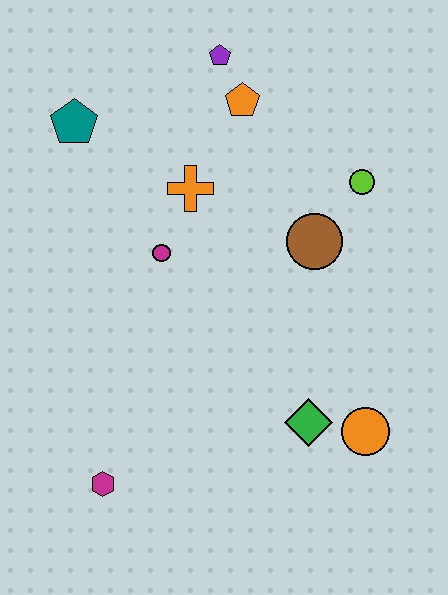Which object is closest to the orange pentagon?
The purple pentagon is closest to the orange pentagon.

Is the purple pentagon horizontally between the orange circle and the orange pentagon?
No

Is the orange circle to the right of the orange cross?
Yes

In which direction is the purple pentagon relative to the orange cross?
The purple pentagon is above the orange cross.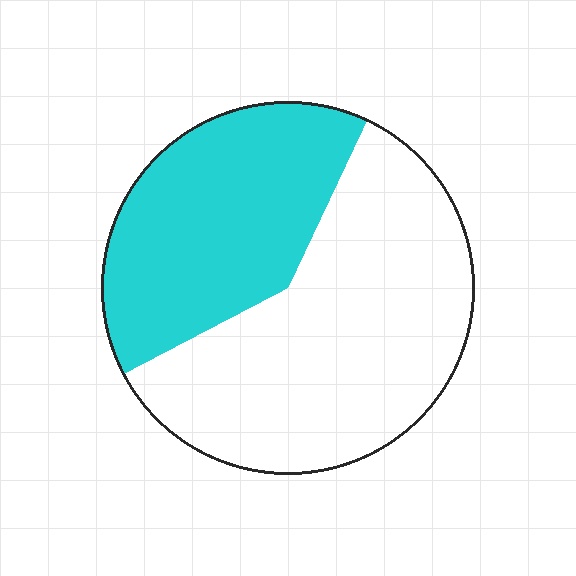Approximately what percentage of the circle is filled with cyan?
Approximately 40%.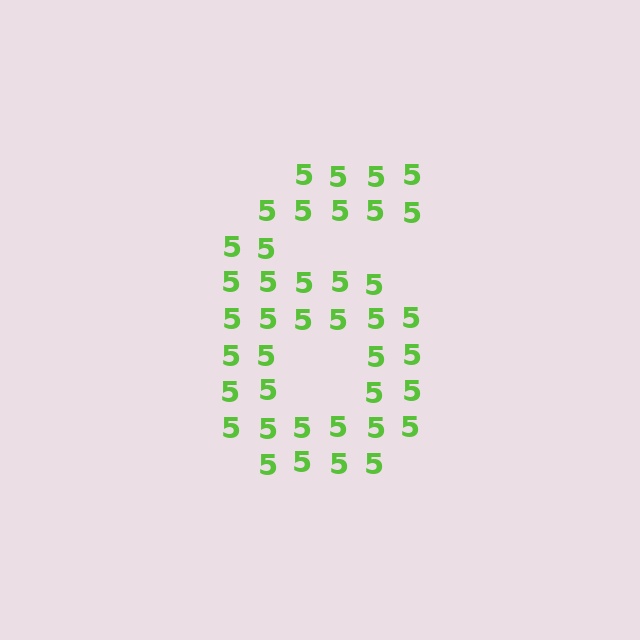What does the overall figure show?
The overall figure shows the digit 6.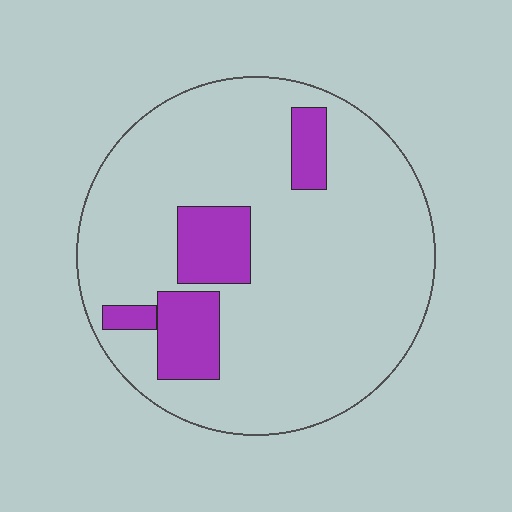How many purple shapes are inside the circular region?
4.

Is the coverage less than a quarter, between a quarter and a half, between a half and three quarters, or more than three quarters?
Less than a quarter.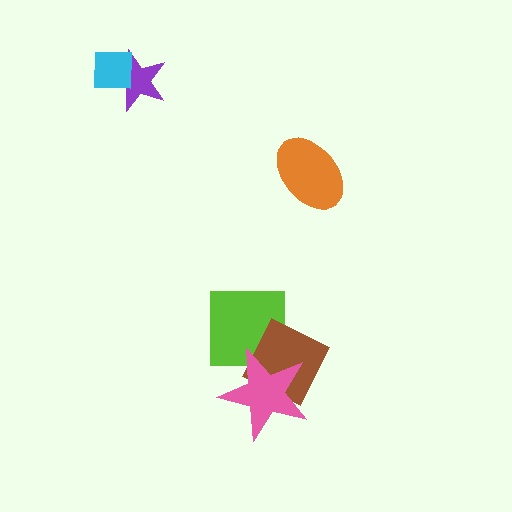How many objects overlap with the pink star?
2 objects overlap with the pink star.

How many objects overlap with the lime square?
2 objects overlap with the lime square.